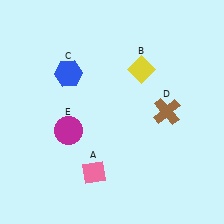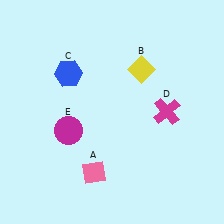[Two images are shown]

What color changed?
The cross (D) changed from brown in Image 1 to magenta in Image 2.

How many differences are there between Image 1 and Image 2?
There is 1 difference between the two images.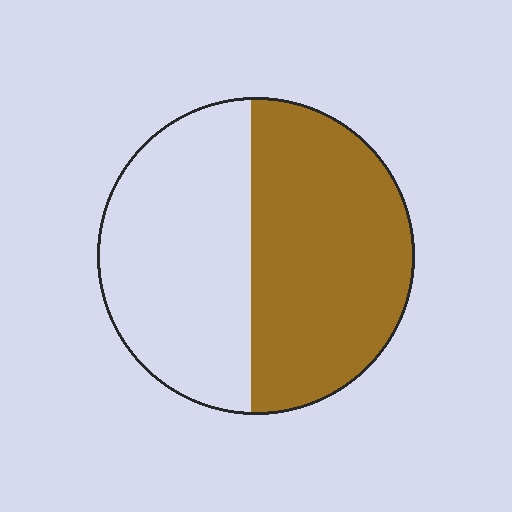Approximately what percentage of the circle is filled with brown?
Approximately 50%.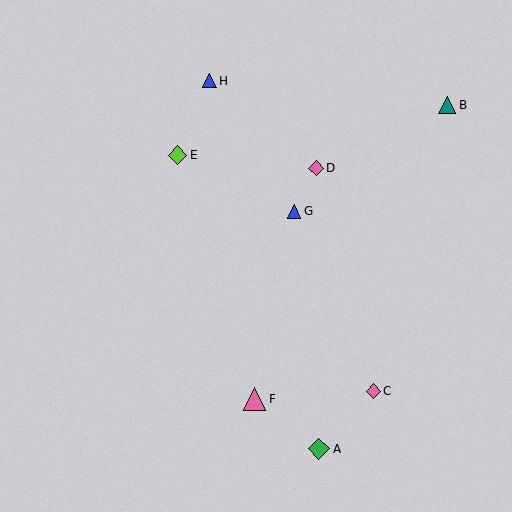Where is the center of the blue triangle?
The center of the blue triangle is at (294, 211).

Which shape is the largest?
The pink triangle (labeled F) is the largest.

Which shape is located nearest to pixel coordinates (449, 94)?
The teal triangle (labeled B) at (447, 105) is nearest to that location.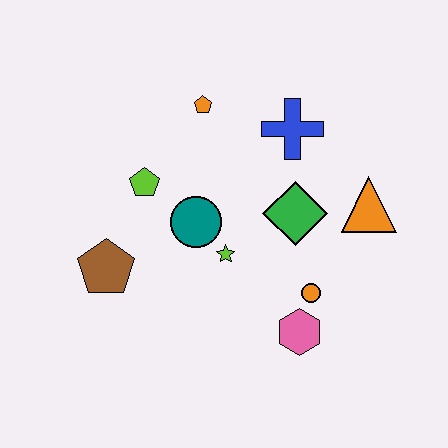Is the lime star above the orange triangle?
No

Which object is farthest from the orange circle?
The orange pentagon is farthest from the orange circle.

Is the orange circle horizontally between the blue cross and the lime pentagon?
No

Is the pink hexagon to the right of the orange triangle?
No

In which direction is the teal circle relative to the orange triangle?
The teal circle is to the left of the orange triangle.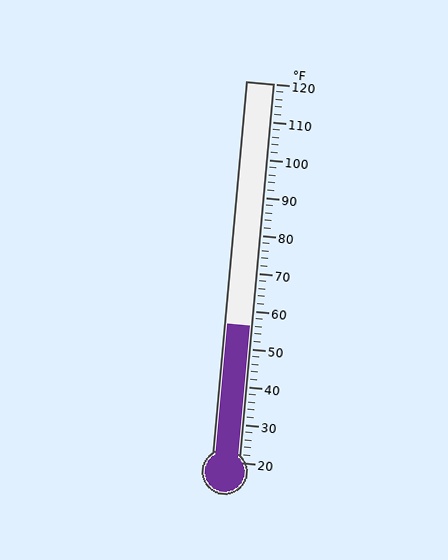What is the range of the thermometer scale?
The thermometer scale ranges from 20°F to 120°F.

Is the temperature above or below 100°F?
The temperature is below 100°F.